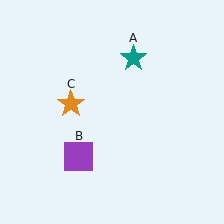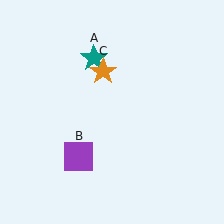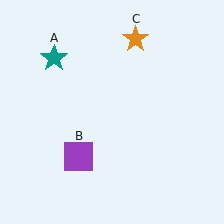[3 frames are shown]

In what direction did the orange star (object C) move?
The orange star (object C) moved up and to the right.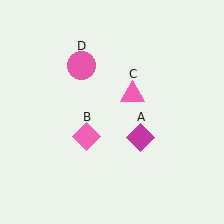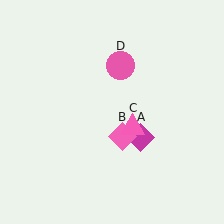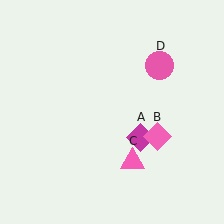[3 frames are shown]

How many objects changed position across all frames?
3 objects changed position: pink diamond (object B), pink triangle (object C), pink circle (object D).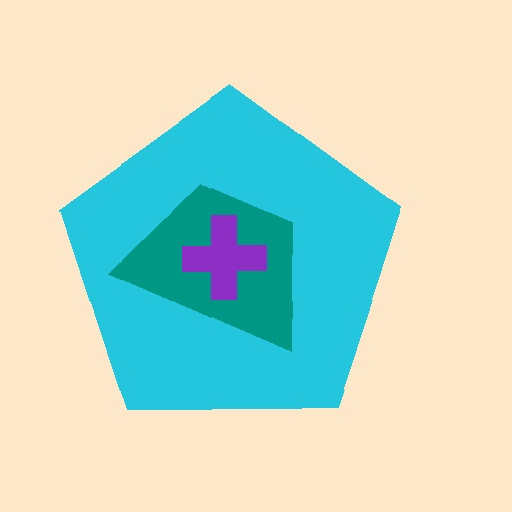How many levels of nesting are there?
3.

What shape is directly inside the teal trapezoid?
The purple cross.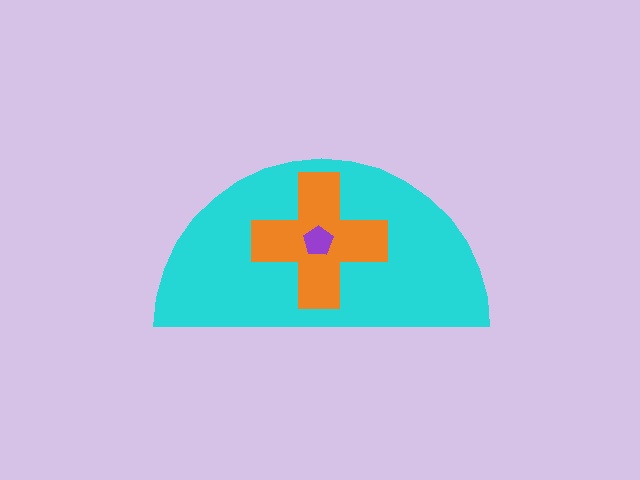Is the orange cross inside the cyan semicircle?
Yes.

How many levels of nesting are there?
3.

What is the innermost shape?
The purple pentagon.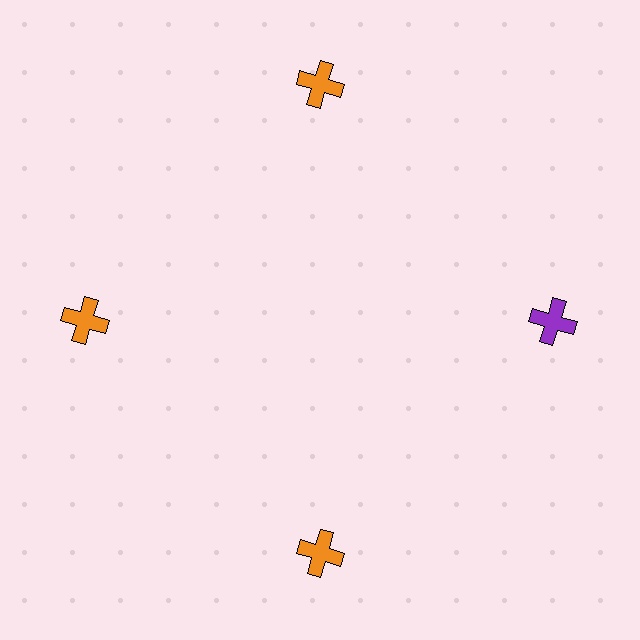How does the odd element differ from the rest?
It has a different color: purple instead of orange.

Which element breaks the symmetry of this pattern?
The purple cross at roughly the 3 o'clock position breaks the symmetry. All other shapes are orange crosses.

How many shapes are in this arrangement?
There are 4 shapes arranged in a ring pattern.